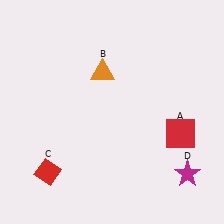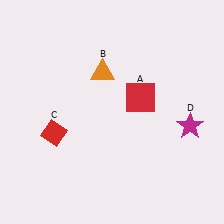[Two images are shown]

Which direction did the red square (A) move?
The red square (A) moved left.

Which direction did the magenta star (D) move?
The magenta star (D) moved up.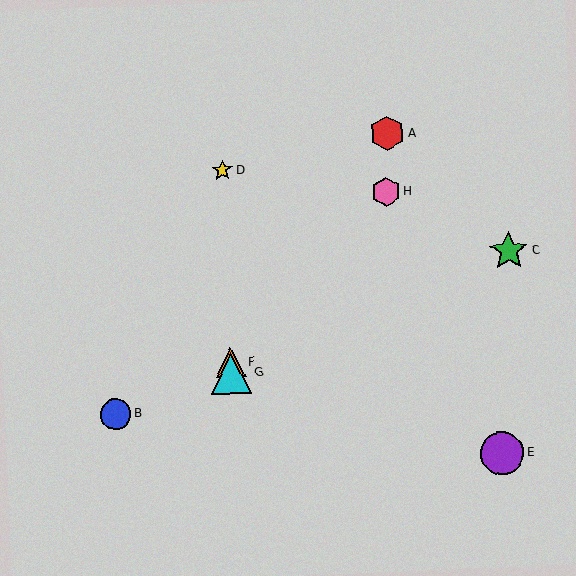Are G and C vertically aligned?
No, G is at x≈231 and C is at x≈509.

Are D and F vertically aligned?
Yes, both are at x≈223.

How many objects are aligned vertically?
3 objects (D, F, G) are aligned vertically.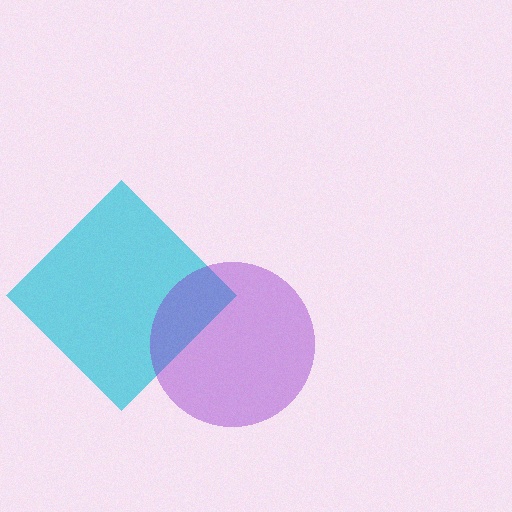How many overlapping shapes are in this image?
There are 2 overlapping shapes in the image.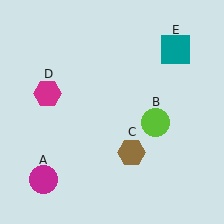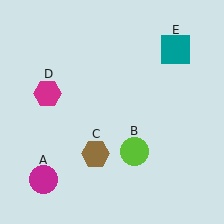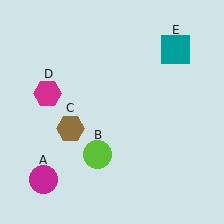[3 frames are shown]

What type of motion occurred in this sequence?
The lime circle (object B), brown hexagon (object C) rotated clockwise around the center of the scene.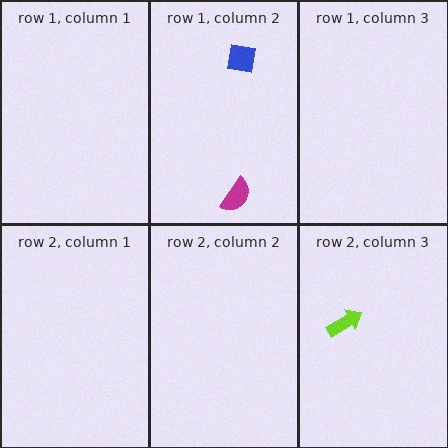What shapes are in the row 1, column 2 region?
The blue square, the magenta semicircle.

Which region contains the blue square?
The row 1, column 2 region.